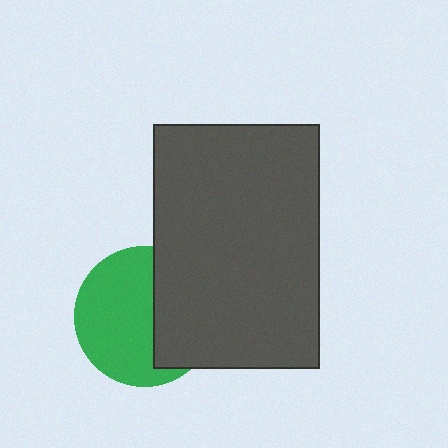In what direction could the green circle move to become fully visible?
The green circle could move left. That would shift it out from behind the dark gray rectangle entirely.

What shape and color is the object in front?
The object in front is a dark gray rectangle.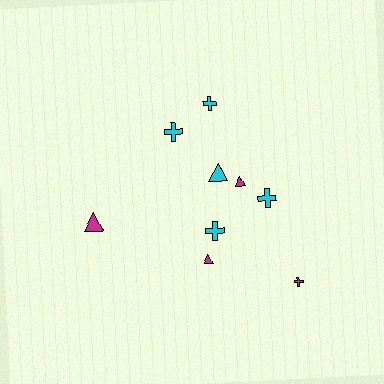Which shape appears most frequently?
Cross, with 5 objects.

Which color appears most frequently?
Cyan, with 5 objects.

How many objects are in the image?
There are 9 objects.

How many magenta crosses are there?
There is 1 magenta cross.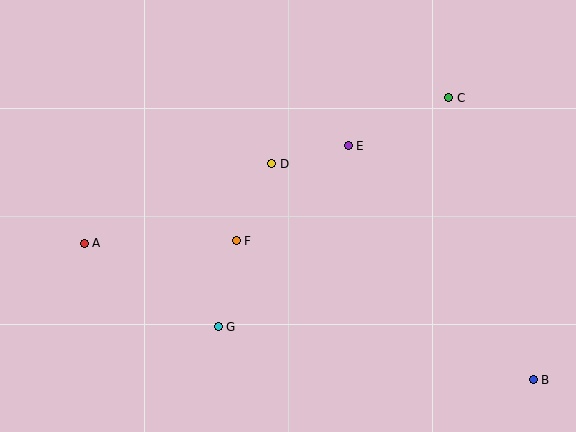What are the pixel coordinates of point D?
Point D is at (272, 164).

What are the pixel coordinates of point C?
Point C is at (449, 98).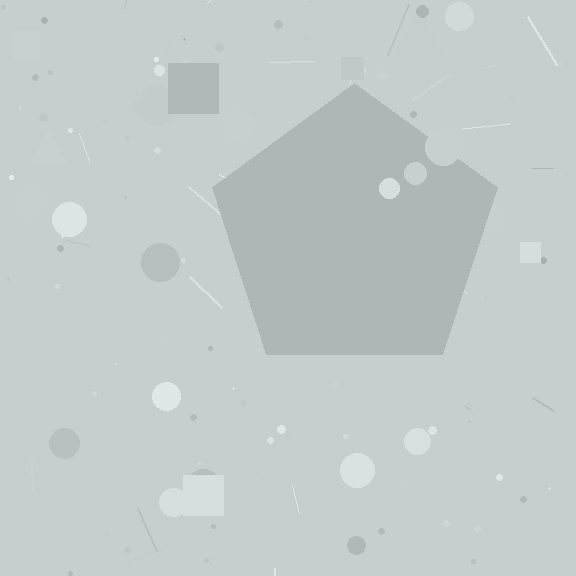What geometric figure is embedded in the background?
A pentagon is embedded in the background.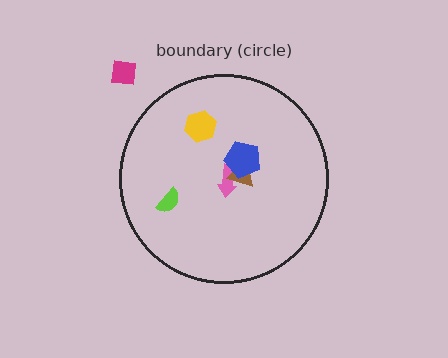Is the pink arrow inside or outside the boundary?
Inside.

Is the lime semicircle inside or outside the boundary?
Inside.